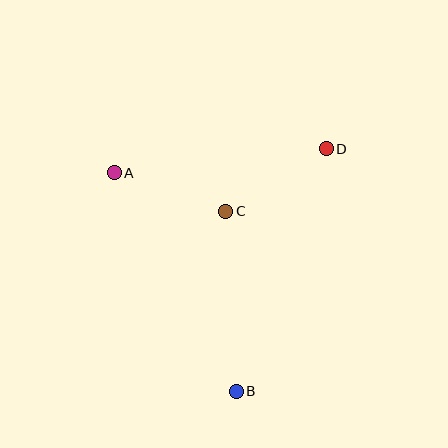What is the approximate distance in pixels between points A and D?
The distance between A and D is approximately 213 pixels.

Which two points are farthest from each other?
Points B and D are farthest from each other.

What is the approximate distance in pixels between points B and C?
The distance between B and C is approximately 180 pixels.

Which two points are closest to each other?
Points A and C are closest to each other.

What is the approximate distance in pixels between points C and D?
The distance between C and D is approximately 118 pixels.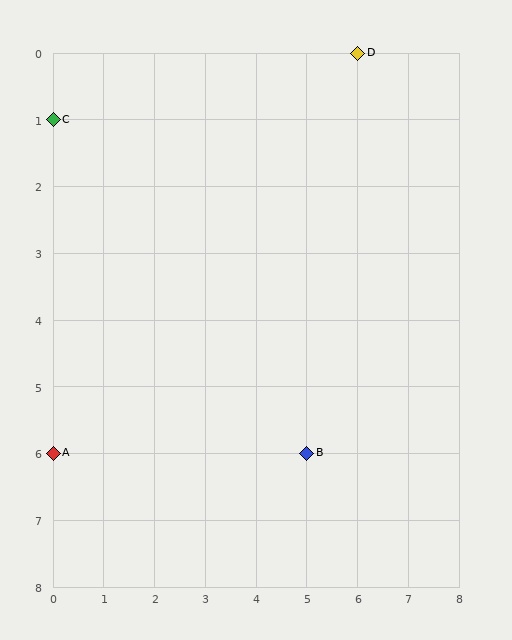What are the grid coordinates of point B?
Point B is at grid coordinates (5, 6).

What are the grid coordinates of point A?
Point A is at grid coordinates (0, 6).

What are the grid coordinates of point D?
Point D is at grid coordinates (6, 0).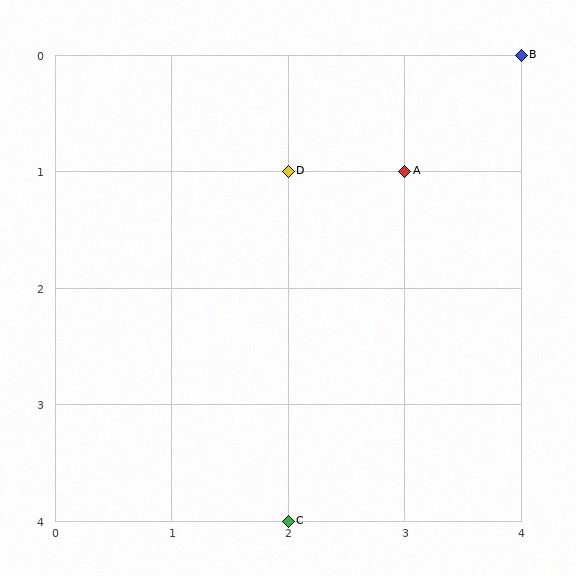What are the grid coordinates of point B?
Point B is at grid coordinates (4, 0).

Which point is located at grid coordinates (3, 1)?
Point A is at (3, 1).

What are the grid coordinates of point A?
Point A is at grid coordinates (3, 1).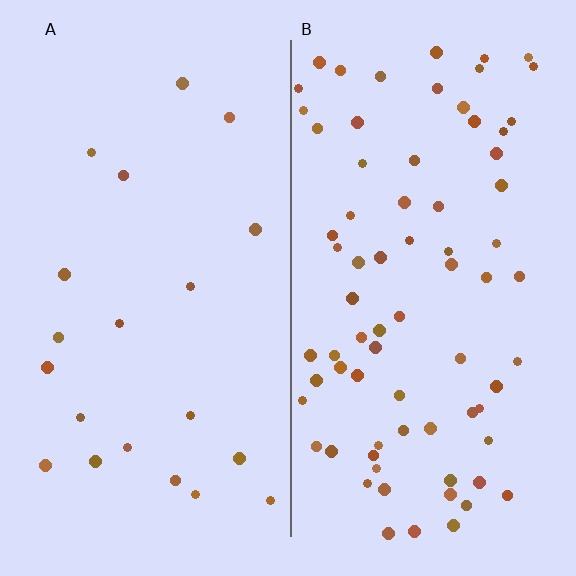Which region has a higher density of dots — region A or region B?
B (the right).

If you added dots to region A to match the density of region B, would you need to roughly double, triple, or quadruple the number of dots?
Approximately quadruple.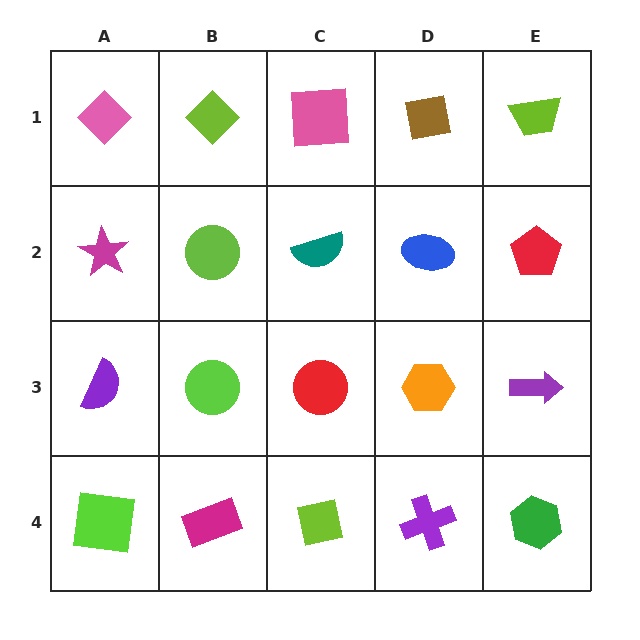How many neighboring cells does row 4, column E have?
2.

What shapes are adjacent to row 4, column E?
A purple arrow (row 3, column E), a purple cross (row 4, column D).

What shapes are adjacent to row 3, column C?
A teal semicircle (row 2, column C), a lime square (row 4, column C), a lime circle (row 3, column B), an orange hexagon (row 3, column D).